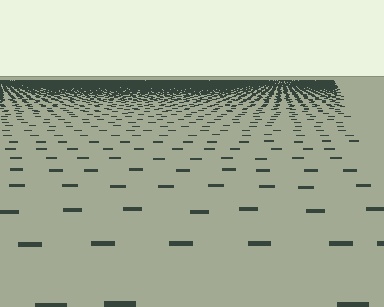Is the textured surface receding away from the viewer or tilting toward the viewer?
The surface is receding away from the viewer. Texture elements get smaller and denser toward the top.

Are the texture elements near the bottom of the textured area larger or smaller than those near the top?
Larger. Near the bottom, elements are closer to the viewer and appear at a bigger on-screen size.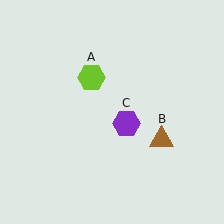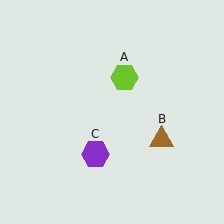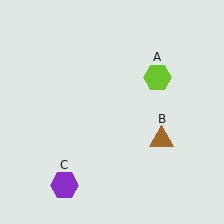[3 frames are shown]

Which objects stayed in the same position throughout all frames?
Brown triangle (object B) remained stationary.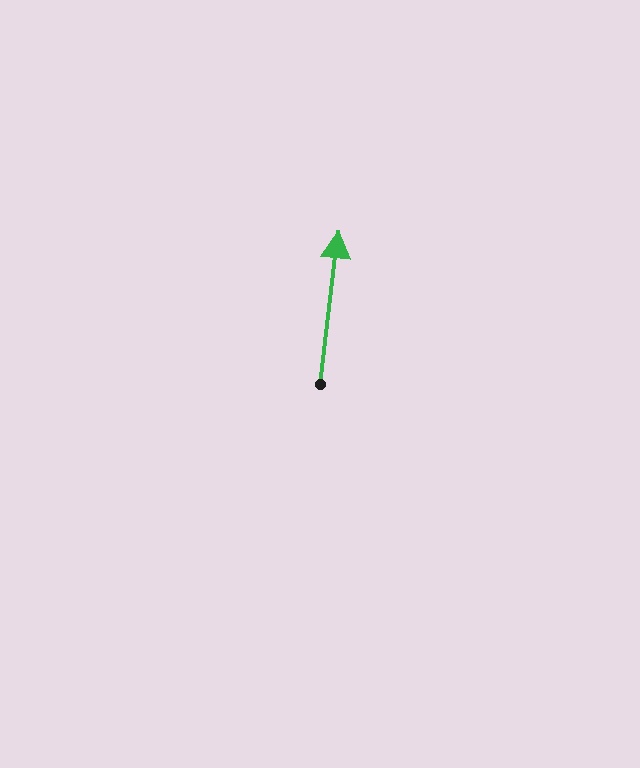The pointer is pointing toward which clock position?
Roughly 12 o'clock.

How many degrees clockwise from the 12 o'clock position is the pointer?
Approximately 7 degrees.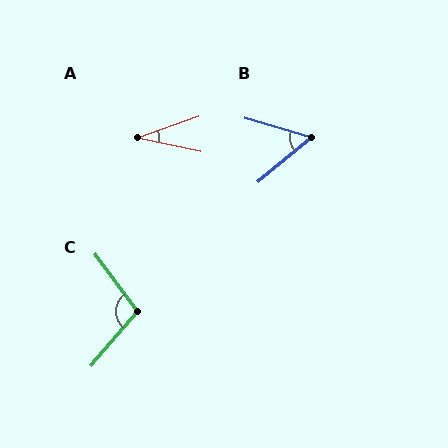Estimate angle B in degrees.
Approximately 56 degrees.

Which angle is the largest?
C, at approximately 103 degrees.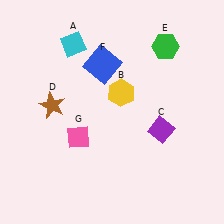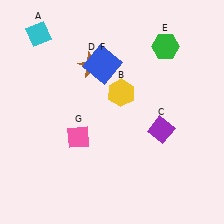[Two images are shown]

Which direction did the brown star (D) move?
The brown star (D) moved up.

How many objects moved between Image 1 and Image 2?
2 objects moved between the two images.